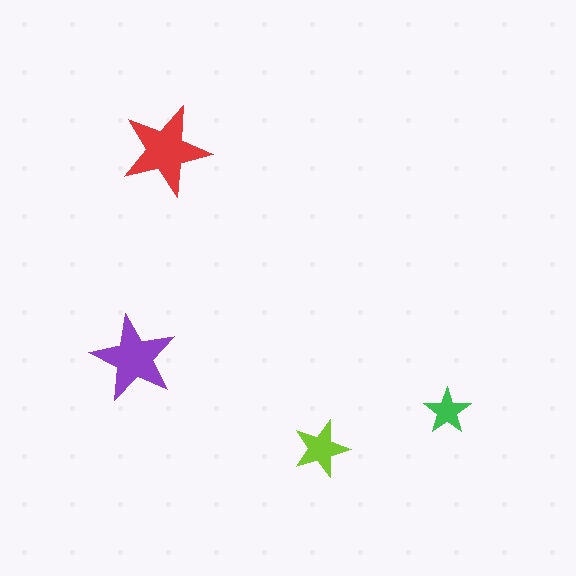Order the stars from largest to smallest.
the red one, the purple one, the lime one, the green one.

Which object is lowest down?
The lime star is bottommost.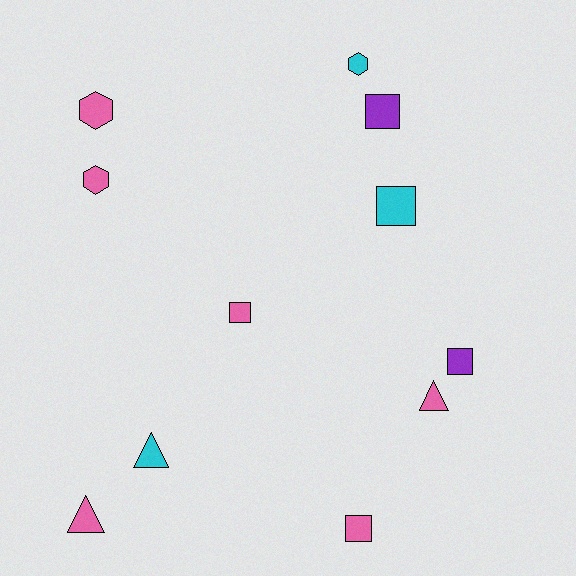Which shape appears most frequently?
Square, with 5 objects.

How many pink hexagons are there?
There are 2 pink hexagons.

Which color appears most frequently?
Pink, with 6 objects.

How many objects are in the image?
There are 11 objects.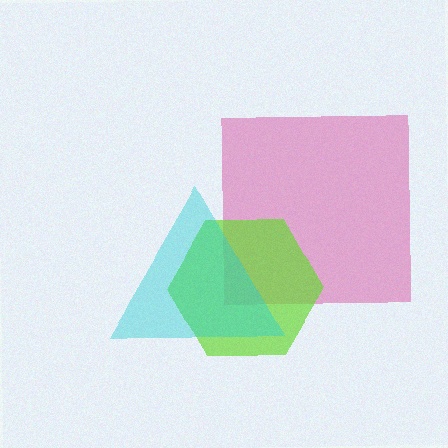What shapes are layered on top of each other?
The layered shapes are: a pink square, a lime hexagon, a cyan triangle.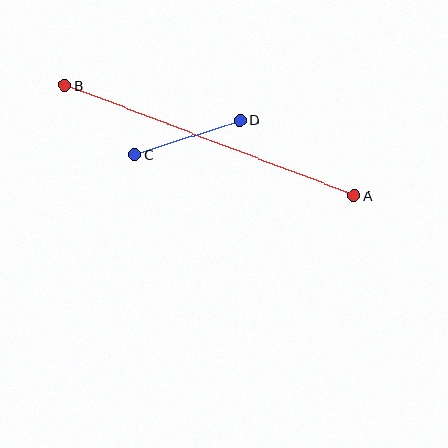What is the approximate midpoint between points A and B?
The midpoint is at approximately (209, 141) pixels.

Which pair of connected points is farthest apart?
Points A and B are farthest apart.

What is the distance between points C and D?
The distance is approximately 110 pixels.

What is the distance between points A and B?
The distance is approximately 310 pixels.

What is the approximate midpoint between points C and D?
The midpoint is at approximately (187, 137) pixels.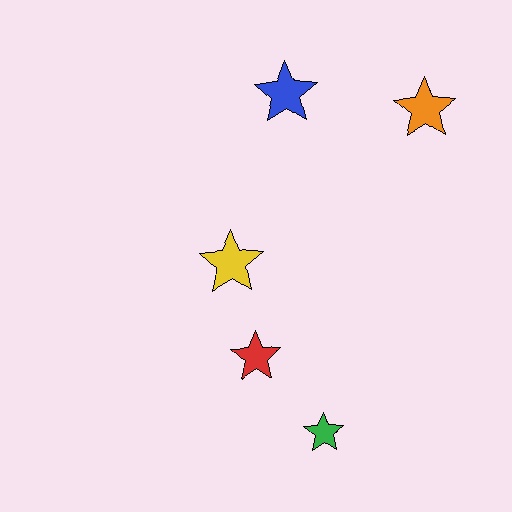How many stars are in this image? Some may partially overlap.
There are 5 stars.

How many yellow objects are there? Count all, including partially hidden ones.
There is 1 yellow object.